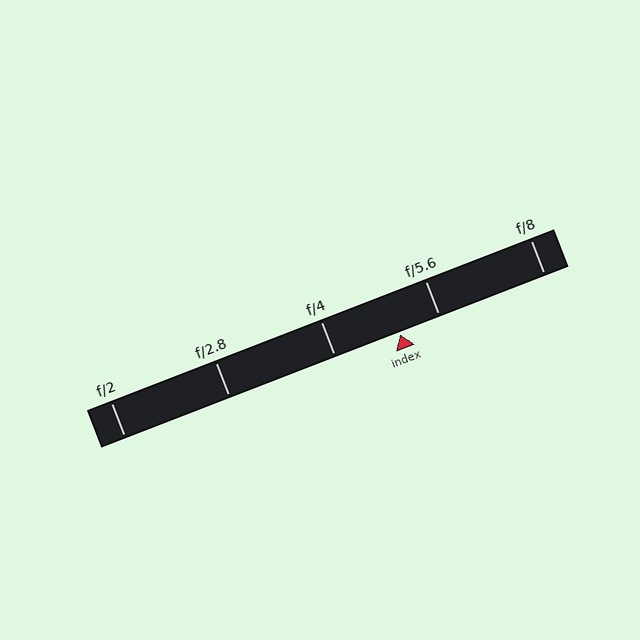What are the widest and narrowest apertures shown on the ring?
The widest aperture shown is f/2 and the narrowest is f/8.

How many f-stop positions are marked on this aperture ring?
There are 5 f-stop positions marked.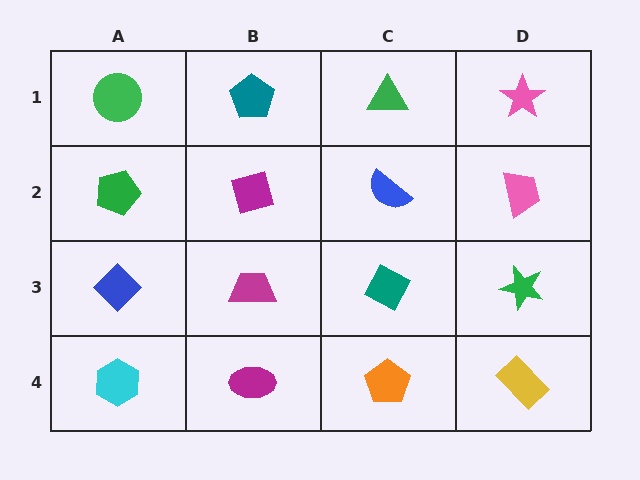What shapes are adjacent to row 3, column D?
A pink trapezoid (row 2, column D), a yellow rectangle (row 4, column D), a teal diamond (row 3, column C).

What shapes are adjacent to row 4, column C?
A teal diamond (row 3, column C), a magenta ellipse (row 4, column B), a yellow rectangle (row 4, column D).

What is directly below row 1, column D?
A pink trapezoid.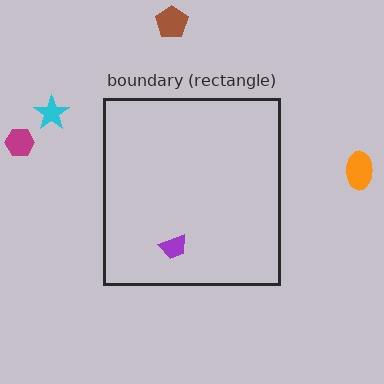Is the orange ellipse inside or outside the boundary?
Outside.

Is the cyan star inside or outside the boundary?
Outside.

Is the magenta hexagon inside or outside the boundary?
Outside.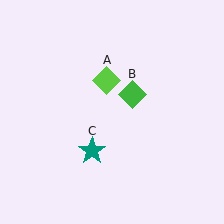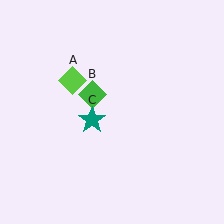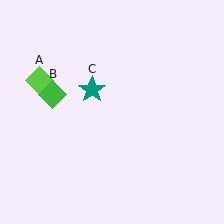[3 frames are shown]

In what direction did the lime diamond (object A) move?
The lime diamond (object A) moved left.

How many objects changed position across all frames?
3 objects changed position: lime diamond (object A), green diamond (object B), teal star (object C).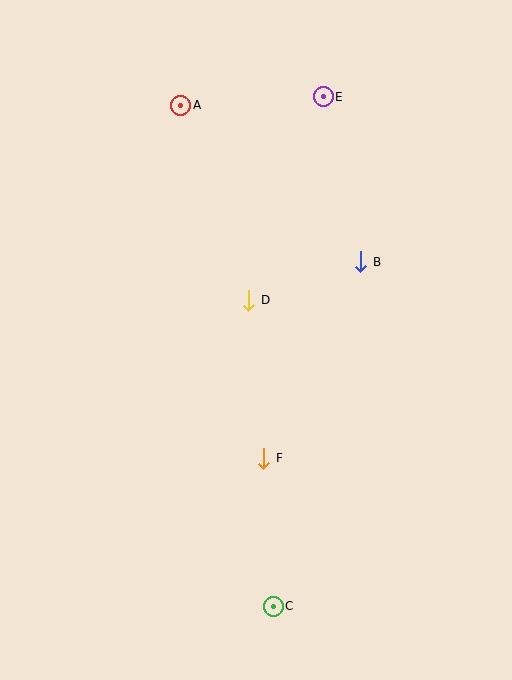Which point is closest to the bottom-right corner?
Point C is closest to the bottom-right corner.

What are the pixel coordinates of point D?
Point D is at (249, 300).